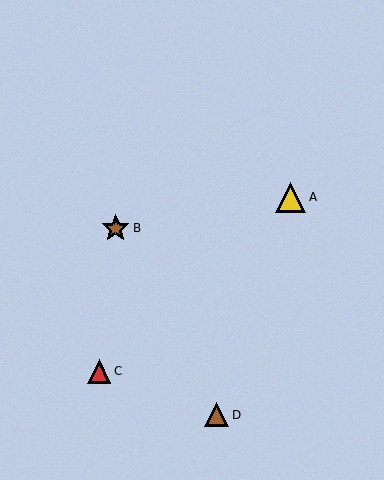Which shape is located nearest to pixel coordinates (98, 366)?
The red triangle (labeled C) at (99, 371) is nearest to that location.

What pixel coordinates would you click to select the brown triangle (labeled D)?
Click at (217, 415) to select the brown triangle D.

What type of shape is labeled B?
Shape B is a brown star.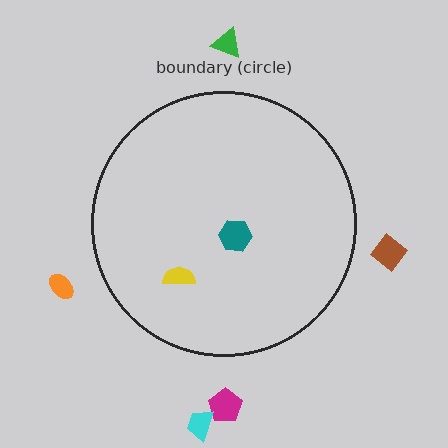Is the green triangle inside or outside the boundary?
Outside.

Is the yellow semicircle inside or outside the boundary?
Inside.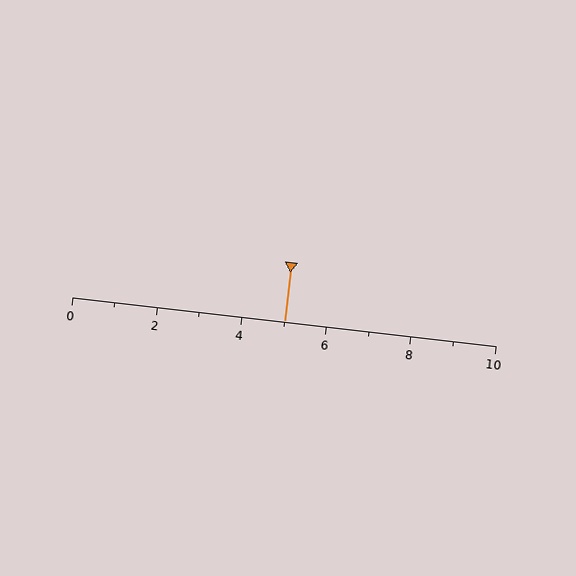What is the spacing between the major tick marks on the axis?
The major ticks are spaced 2 apart.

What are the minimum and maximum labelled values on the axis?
The axis runs from 0 to 10.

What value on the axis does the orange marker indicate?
The marker indicates approximately 5.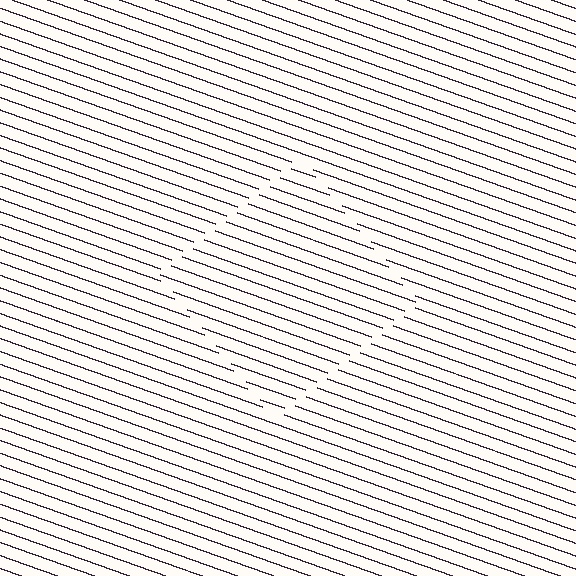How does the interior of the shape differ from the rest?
The interior of the shape contains the same grating, shifted by half a period — the contour is defined by the phase discontinuity where line-ends from the inner and outer gratings abut.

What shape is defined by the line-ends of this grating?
An illusory square. The interior of the shape contains the same grating, shifted by half a period — the contour is defined by the phase discontinuity where line-ends from the inner and outer gratings abut.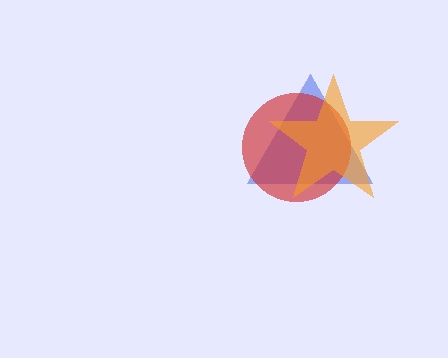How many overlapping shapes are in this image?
There are 3 overlapping shapes in the image.